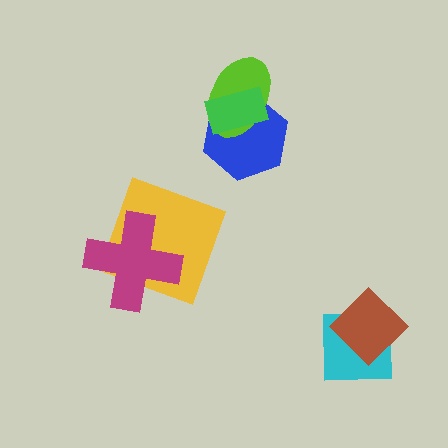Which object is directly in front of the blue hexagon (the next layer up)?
The lime ellipse is directly in front of the blue hexagon.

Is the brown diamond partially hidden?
No, no other shape covers it.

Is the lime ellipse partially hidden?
Yes, it is partially covered by another shape.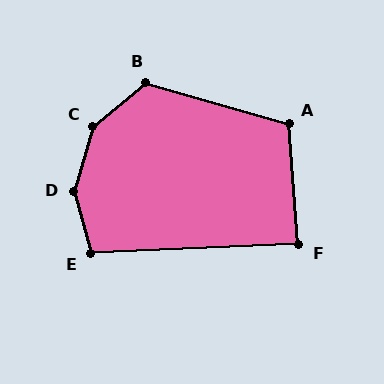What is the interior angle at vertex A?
Approximately 111 degrees (obtuse).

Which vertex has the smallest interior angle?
F, at approximately 88 degrees.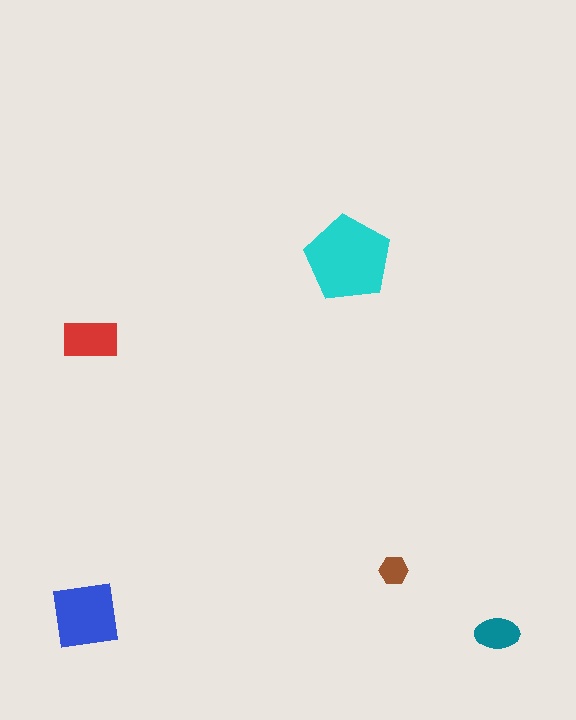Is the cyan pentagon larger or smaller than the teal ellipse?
Larger.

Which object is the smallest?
The brown hexagon.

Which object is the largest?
The cyan pentagon.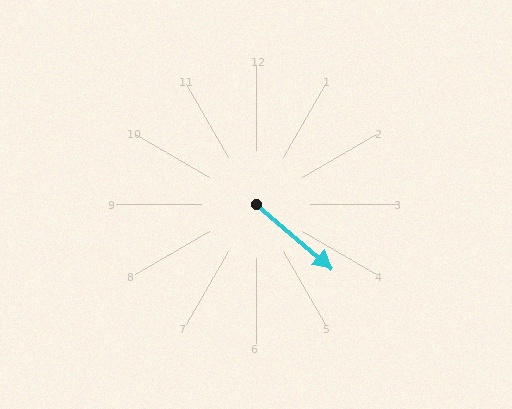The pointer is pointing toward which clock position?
Roughly 4 o'clock.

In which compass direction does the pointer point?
Southeast.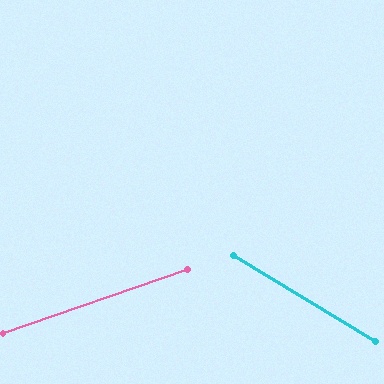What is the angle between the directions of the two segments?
Approximately 50 degrees.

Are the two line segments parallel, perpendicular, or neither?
Neither parallel nor perpendicular — they differ by about 50°.